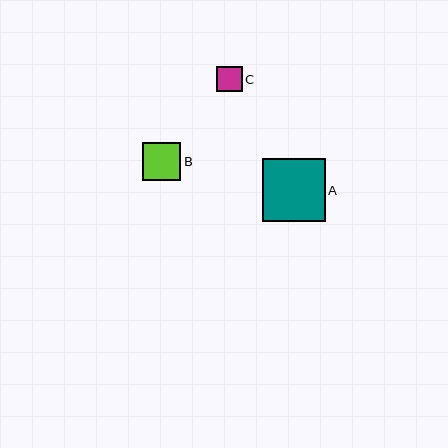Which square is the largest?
Square A is the largest with a size of approximately 62 pixels.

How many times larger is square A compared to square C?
Square A is approximately 2.5 times the size of square C.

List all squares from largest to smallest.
From largest to smallest: A, B, C.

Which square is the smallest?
Square C is the smallest with a size of approximately 25 pixels.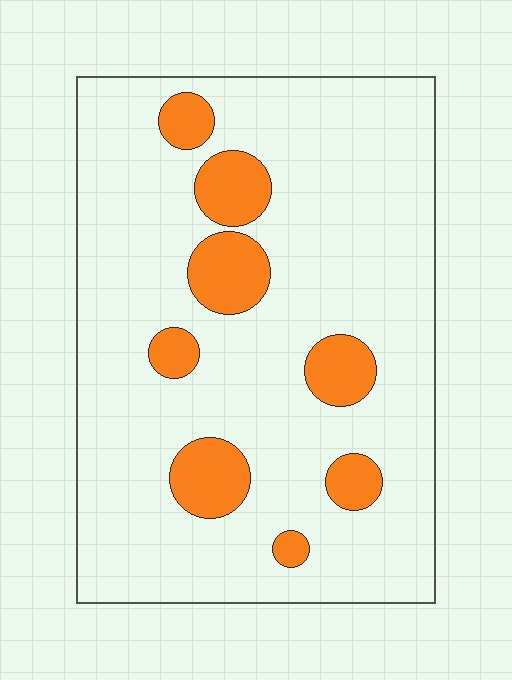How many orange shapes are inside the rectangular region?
8.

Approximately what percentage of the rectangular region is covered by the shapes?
Approximately 15%.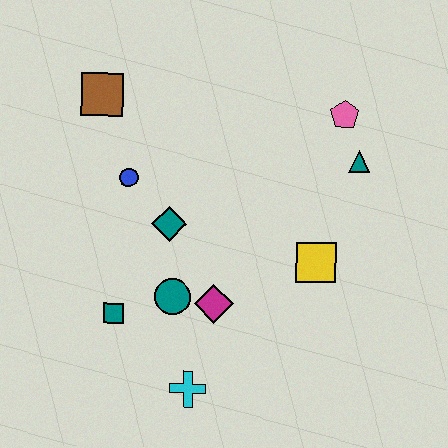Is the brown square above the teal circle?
Yes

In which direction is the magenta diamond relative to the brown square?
The magenta diamond is below the brown square.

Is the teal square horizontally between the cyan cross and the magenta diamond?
No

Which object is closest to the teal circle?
The magenta diamond is closest to the teal circle.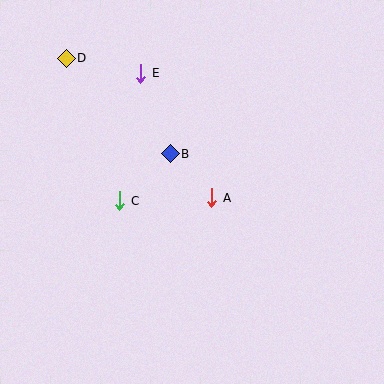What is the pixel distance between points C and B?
The distance between C and B is 69 pixels.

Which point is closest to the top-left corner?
Point D is closest to the top-left corner.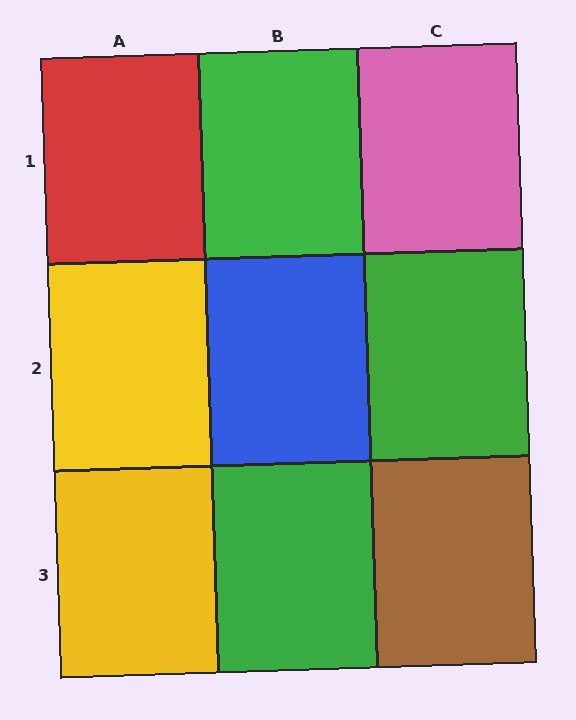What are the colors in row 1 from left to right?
Red, green, pink.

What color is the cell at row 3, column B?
Green.